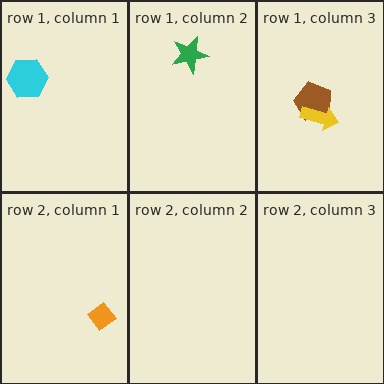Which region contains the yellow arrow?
The row 1, column 3 region.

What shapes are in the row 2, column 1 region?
The orange diamond.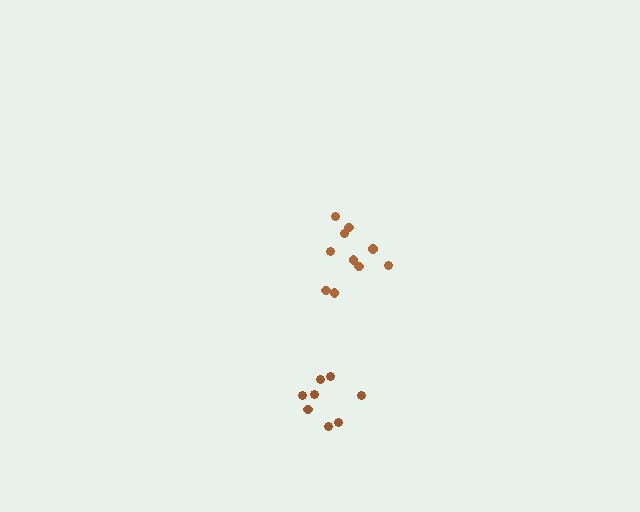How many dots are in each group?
Group 1: 10 dots, Group 2: 8 dots (18 total).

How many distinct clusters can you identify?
There are 2 distinct clusters.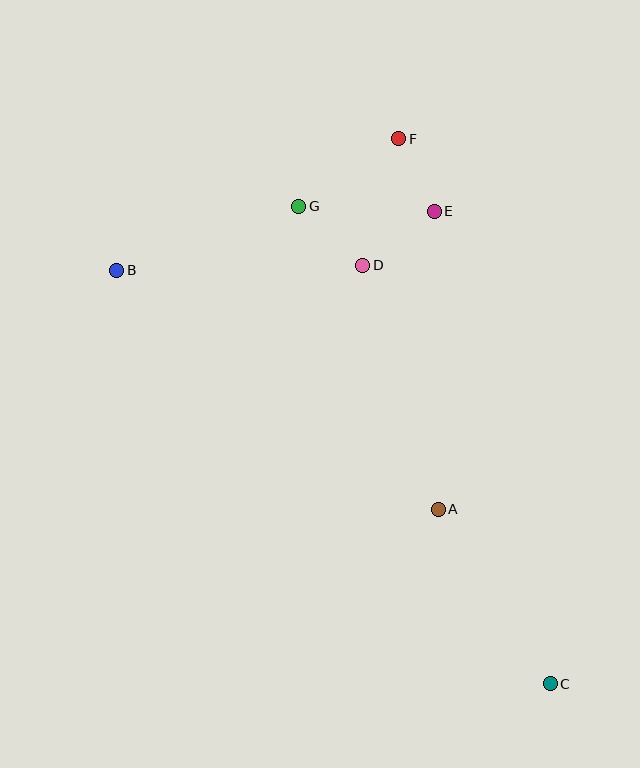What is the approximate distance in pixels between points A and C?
The distance between A and C is approximately 208 pixels.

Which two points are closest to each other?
Points E and F are closest to each other.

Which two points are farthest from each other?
Points B and C are farthest from each other.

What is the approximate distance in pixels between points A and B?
The distance between A and B is approximately 401 pixels.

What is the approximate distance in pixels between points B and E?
The distance between B and E is approximately 323 pixels.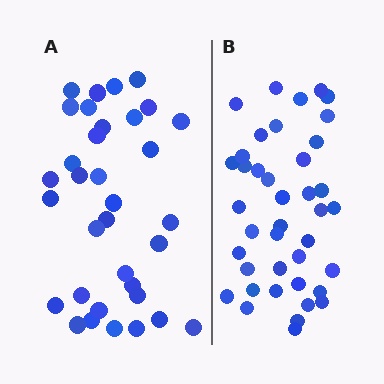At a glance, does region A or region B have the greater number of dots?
Region B (the right region) has more dots.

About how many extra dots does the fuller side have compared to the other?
Region B has about 6 more dots than region A.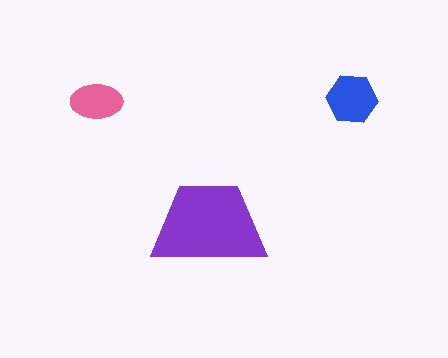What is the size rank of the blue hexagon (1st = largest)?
2nd.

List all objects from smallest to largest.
The pink ellipse, the blue hexagon, the purple trapezoid.